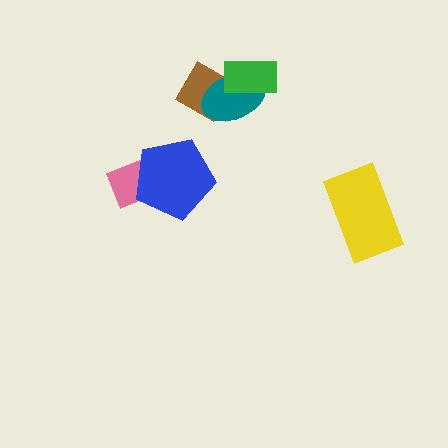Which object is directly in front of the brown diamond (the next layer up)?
The teal ellipse is directly in front of the brown diamond.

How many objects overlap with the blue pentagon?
1 object overlaps with the blue pentagon.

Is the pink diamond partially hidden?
Yes, it is partially covered by another shape.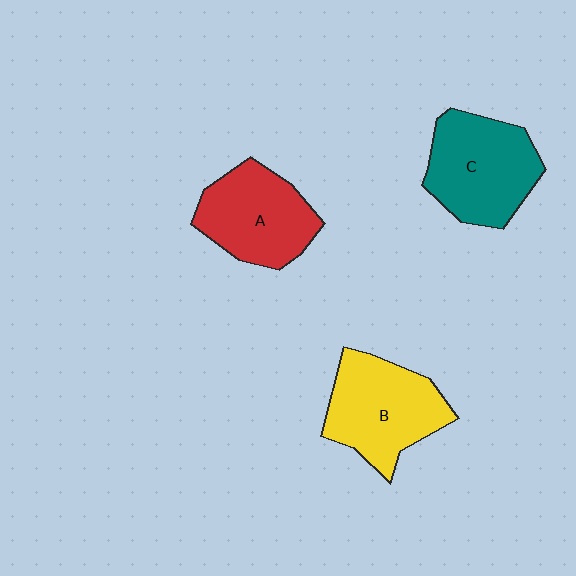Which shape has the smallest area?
Shape A (red).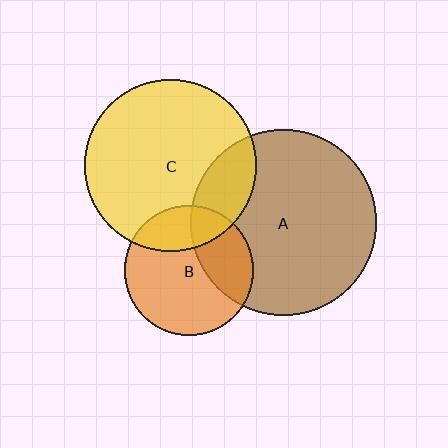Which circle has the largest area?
Circle A (brown).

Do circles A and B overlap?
Yes.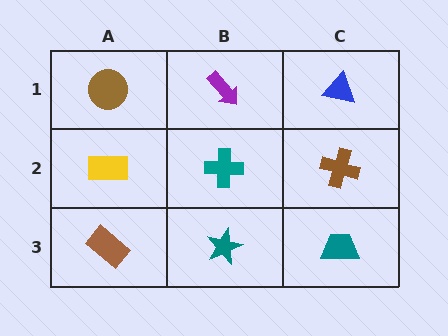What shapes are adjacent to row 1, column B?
A teal cross (row 2, column B), a brown circle (row 1, column A), a blue triangle (row 1, column C).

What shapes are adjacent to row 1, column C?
A brown cross (row 2, column C), a purple arrow (row 1, column B).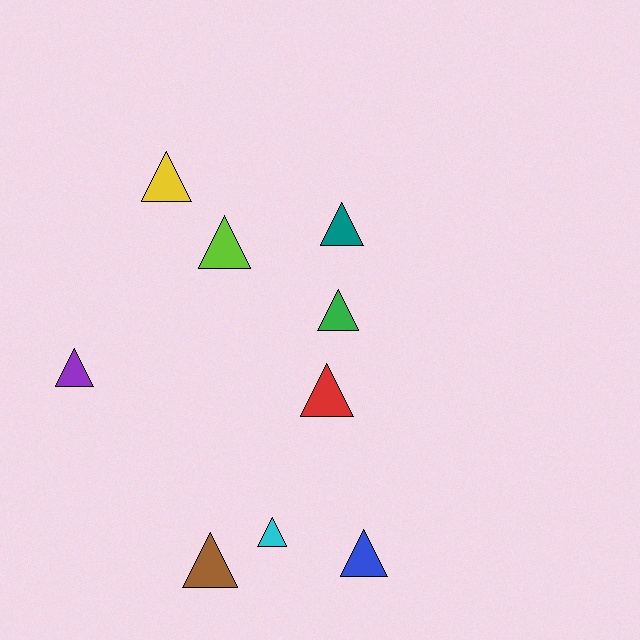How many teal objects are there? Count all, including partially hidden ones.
There is 1 teal object.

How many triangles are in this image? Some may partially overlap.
There are 9 triangles.